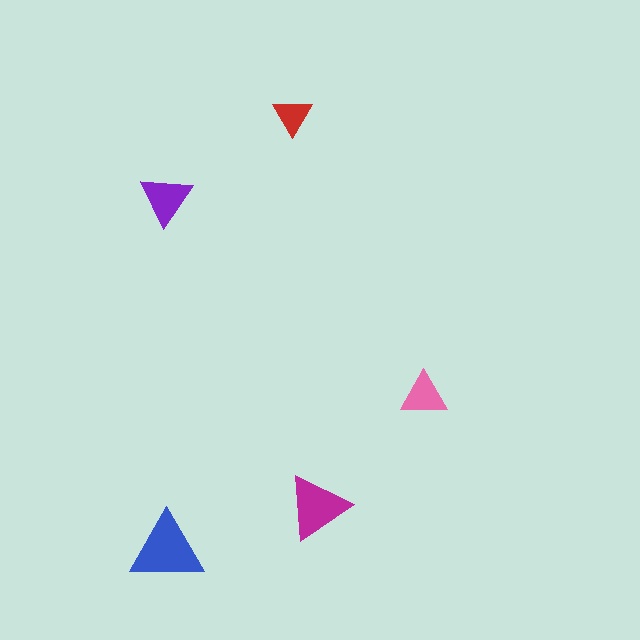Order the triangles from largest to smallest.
the blue one, the magenta one, the purple one, the pink one, the red one.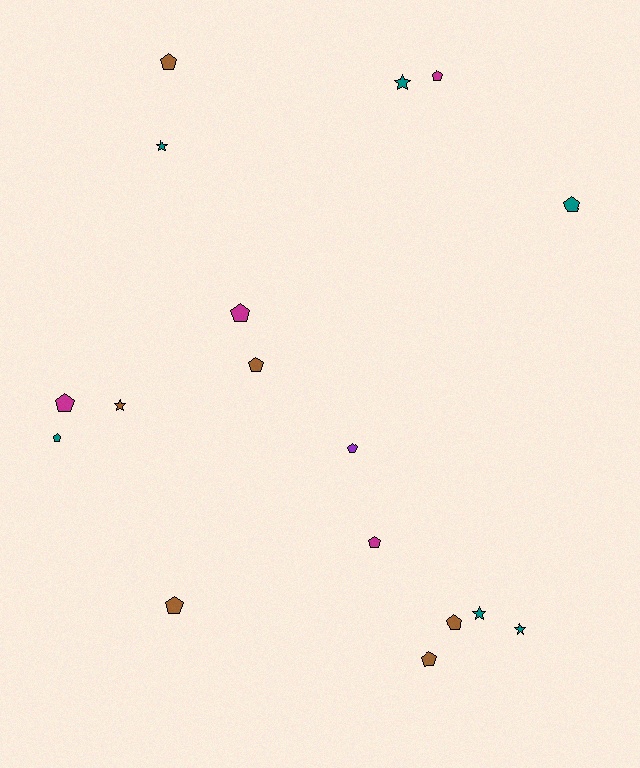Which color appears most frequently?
Teal, with 6 objects.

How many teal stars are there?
There are 4 teal stars.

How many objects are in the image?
There are 17 objects.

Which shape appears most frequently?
Pentagon, with 12 objects.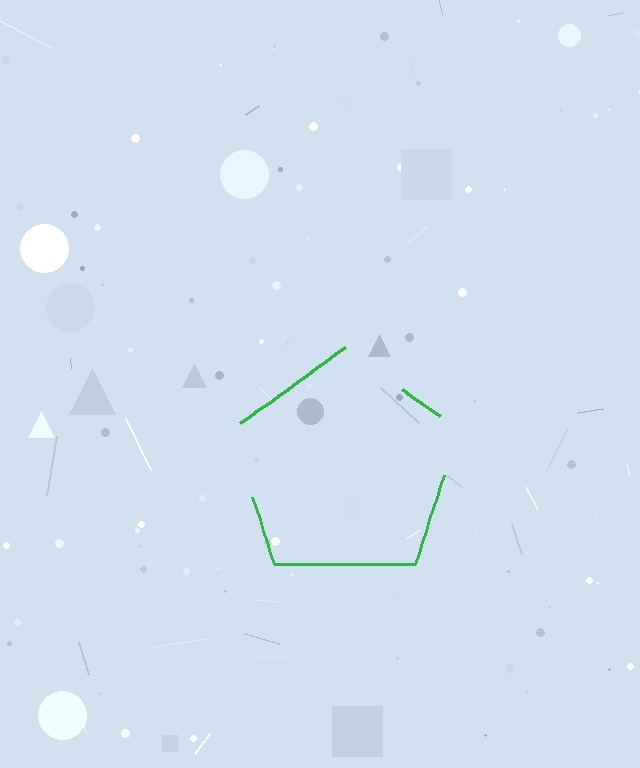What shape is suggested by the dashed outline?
The dashed outline suggests a pentagon.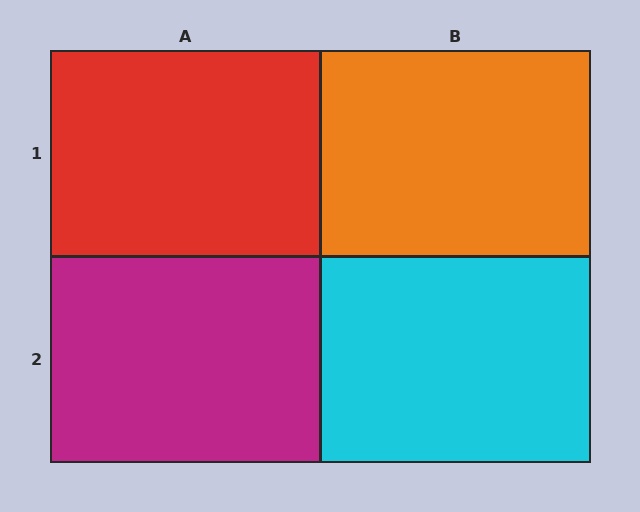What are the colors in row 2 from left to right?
Magenta, cyan.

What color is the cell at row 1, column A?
Red.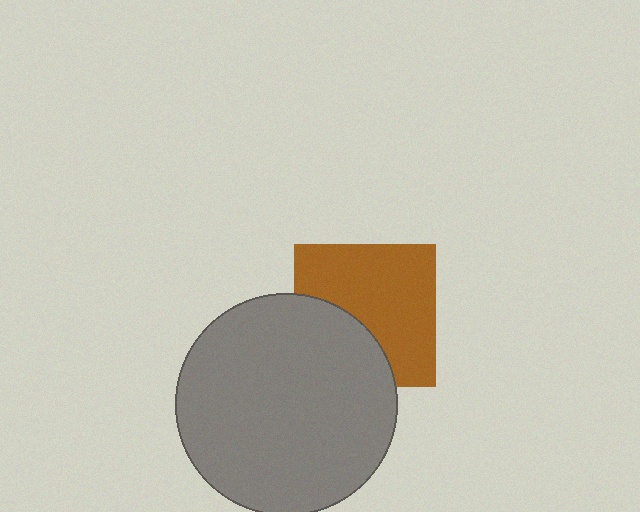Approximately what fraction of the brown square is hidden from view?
Roughly 35% of the brown square is hidden behind the gray circle.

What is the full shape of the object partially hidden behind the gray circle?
The partially hidden object is a brown square.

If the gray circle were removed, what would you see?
You would see the complete brown square.